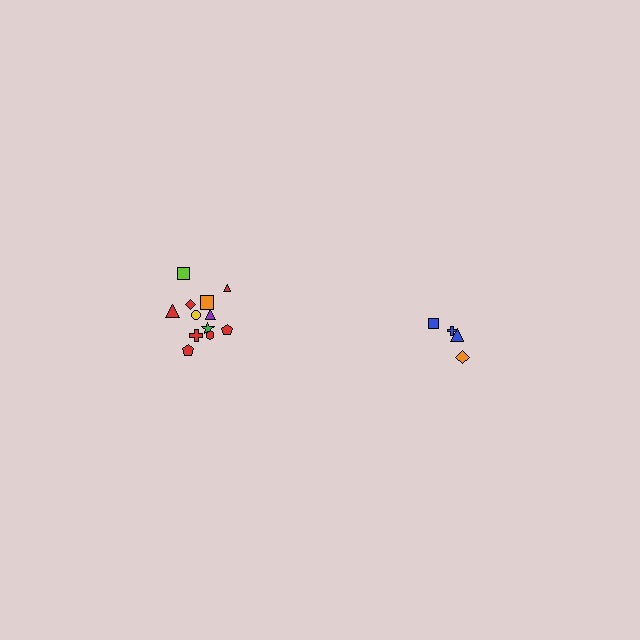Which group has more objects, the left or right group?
The left group.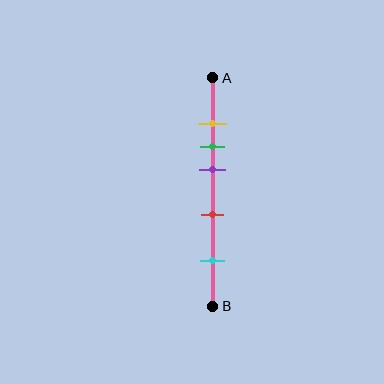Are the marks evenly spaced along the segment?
No, the marks are not evenly spaced.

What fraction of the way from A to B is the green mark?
The green mark is approximately 30% (0.3) of the way from A to B.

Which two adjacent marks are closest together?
The yellow and green marks are the closest adjacent pair.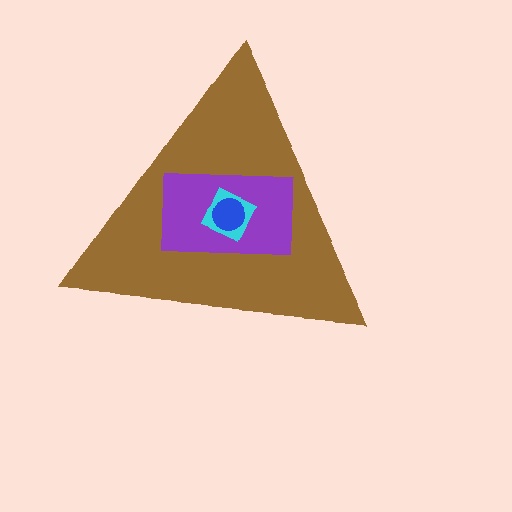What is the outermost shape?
The brown triangle.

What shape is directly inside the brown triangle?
The purple rectangle.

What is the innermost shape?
The blue circle.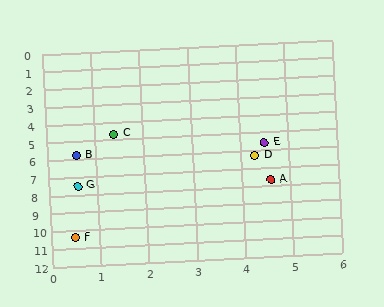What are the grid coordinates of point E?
Point E is at approximately (4.5, 5.6).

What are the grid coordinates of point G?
Point G is at approximately (0.6, 7.5).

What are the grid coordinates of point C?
Point C is at approximately (1.4, 4.7).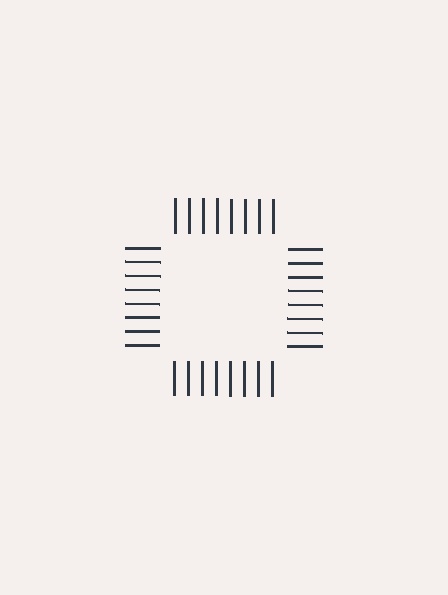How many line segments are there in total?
32 — 8 along each of the 4 edges.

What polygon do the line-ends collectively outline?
An illusory square — the line segments terminate on its edges but no continuous stroke is drawn.